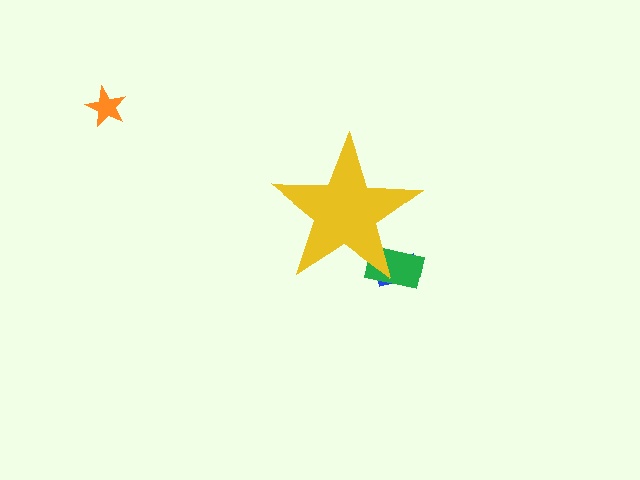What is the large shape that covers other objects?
A yellow star.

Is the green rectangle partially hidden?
Yes, the green rectangle is partially hidden behind the yellow star.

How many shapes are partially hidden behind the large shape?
2 shapes are partially hidden.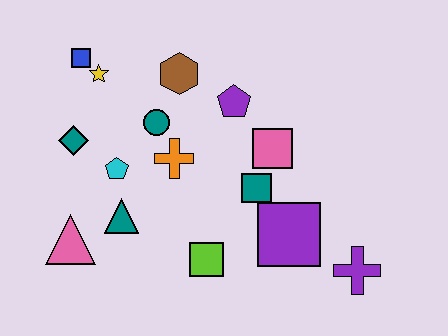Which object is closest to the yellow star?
The blue square is closest to the yellow star.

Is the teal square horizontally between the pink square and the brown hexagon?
Yes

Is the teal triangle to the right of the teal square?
No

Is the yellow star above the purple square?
Yes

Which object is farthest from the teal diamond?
The purple cross is farthest from the teal diamond.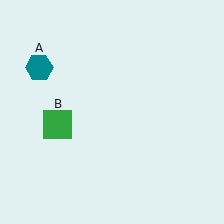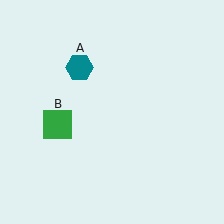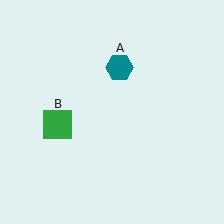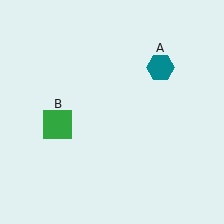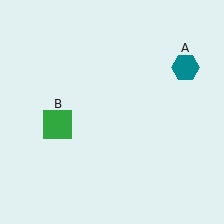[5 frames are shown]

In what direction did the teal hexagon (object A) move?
The teal hexagon (object A) moved right.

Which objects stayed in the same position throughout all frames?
Green square (object B) remained stationary.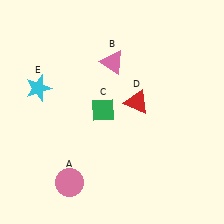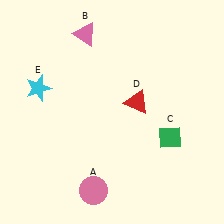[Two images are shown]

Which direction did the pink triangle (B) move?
The pink triangle (B) moved up.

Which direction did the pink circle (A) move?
The pink circle (A) moved right.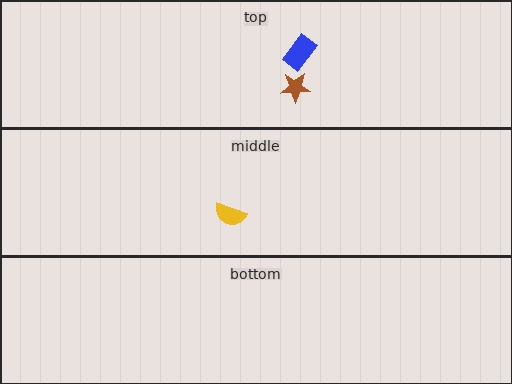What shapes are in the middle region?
The yellow semicircle.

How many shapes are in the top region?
2.